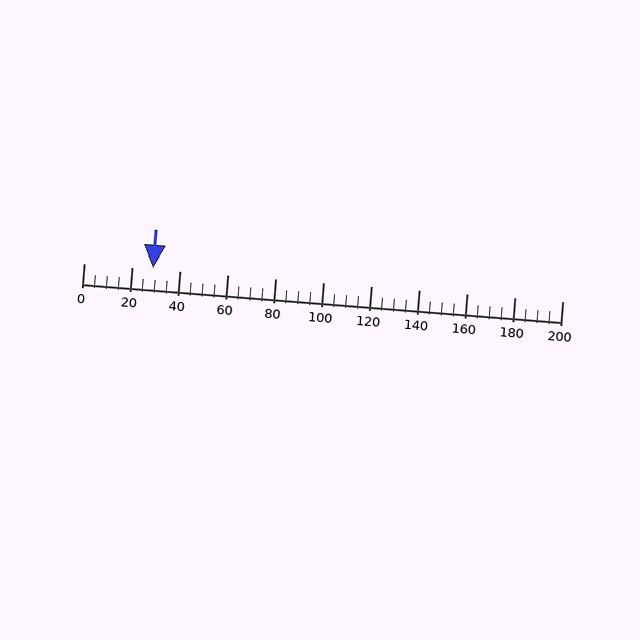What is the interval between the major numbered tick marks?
The major tick marks are spaced 20 units apart.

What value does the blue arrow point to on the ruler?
The blue arrow points to approximately 29.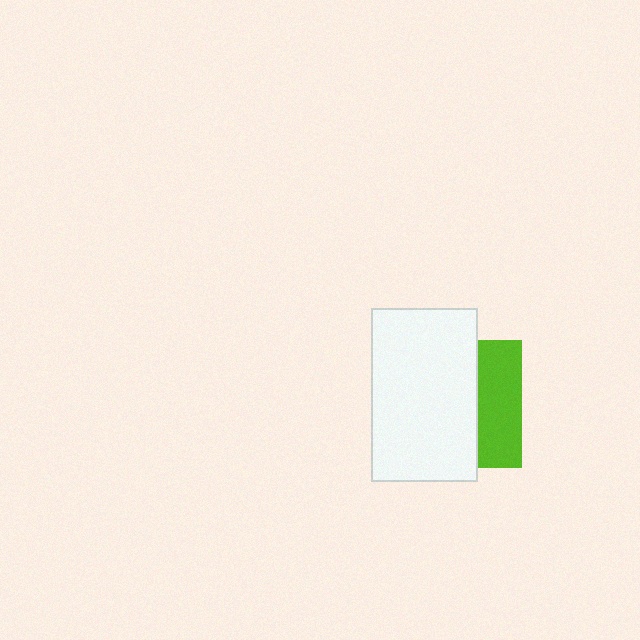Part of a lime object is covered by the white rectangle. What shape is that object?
It is a square.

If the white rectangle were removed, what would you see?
You would see the complete lime square.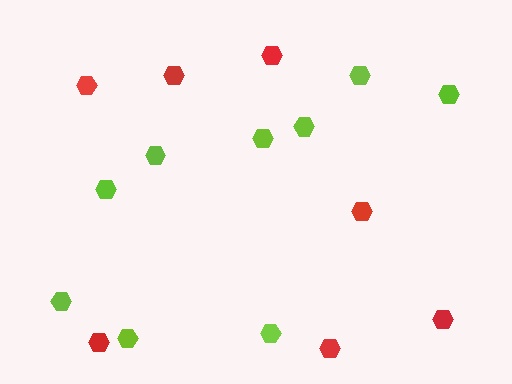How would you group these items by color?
There are 2 groups: one group of red hexagons (7) and one group of lime hexagons (9).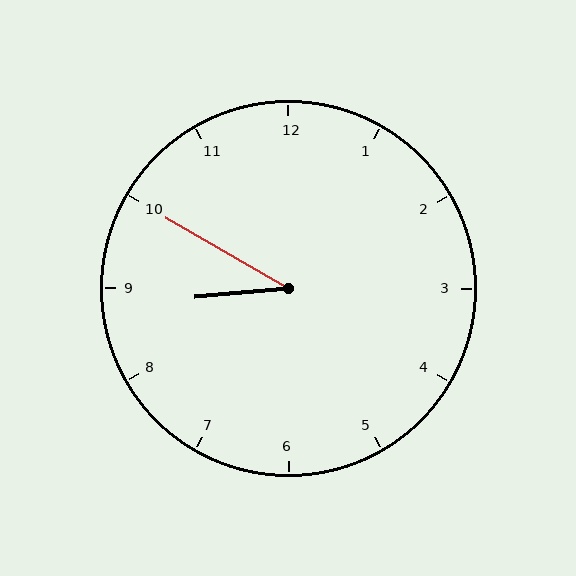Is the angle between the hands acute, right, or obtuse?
It is acute.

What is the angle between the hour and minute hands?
Approximately 35 degrees.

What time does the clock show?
8:50.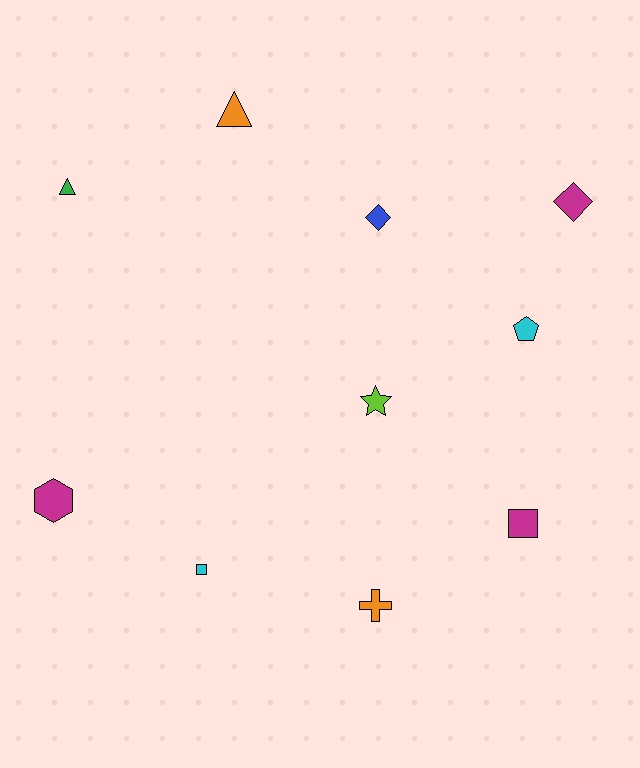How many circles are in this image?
There are no circles.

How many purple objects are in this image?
There are no purple objects.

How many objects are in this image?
There are 10 objects.